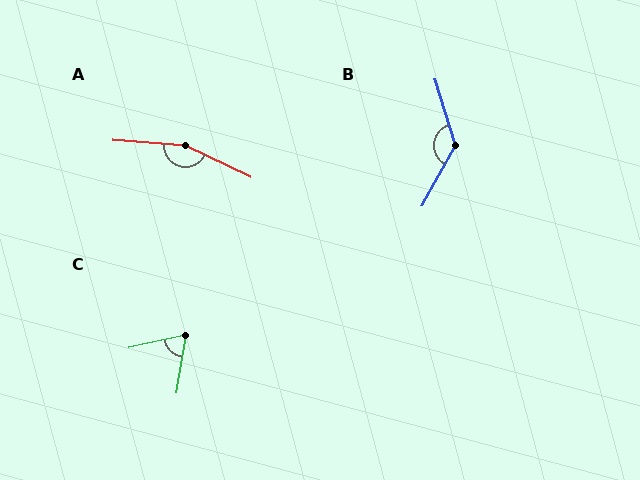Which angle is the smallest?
C, at approximately 68 degrees.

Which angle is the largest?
A, at approximately 159 degrees.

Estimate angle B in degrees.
Approximately 133 degrees.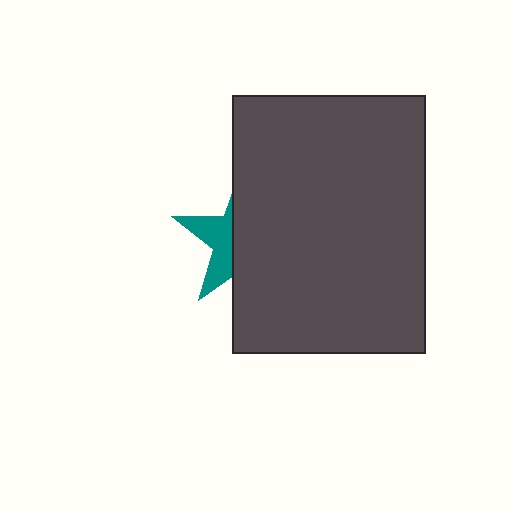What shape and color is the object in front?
The object in front is a dark gray rectangle.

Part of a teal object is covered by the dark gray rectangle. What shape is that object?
It is a star.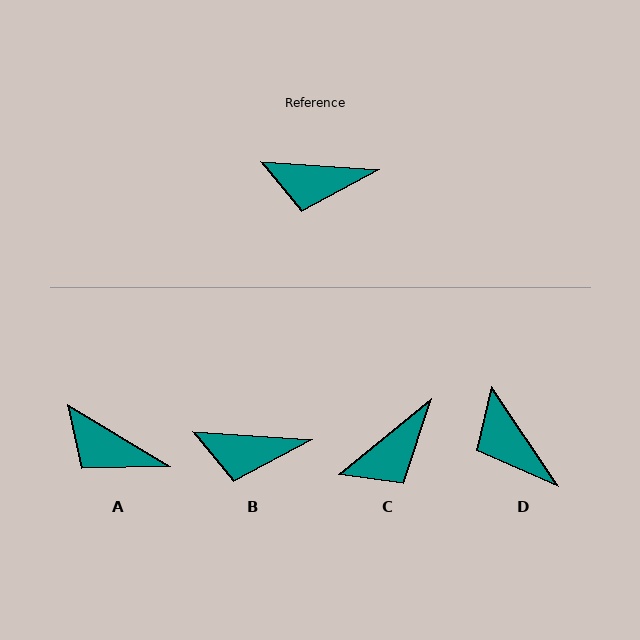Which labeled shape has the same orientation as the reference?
B.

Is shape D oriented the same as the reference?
No, it is off by about 53 degrees.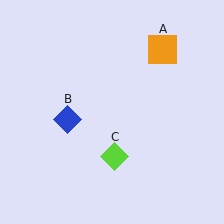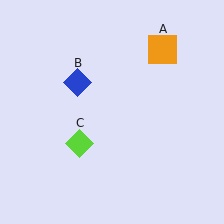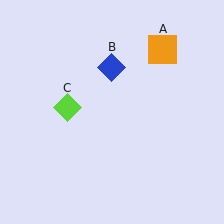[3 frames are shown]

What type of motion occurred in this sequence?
The blue diamond (object B), lime diamond (object C) rotated clockwise around the center of the scene.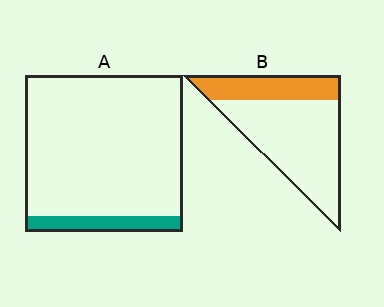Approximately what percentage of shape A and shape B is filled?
A is approximately 10% and B is approximately 30%.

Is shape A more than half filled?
No.